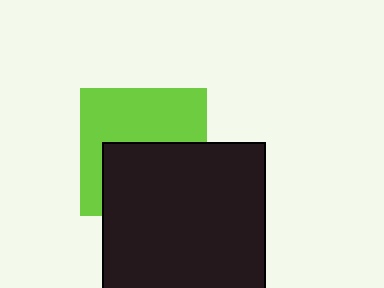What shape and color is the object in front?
The object in front is a black square.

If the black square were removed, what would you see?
You would see the complete lime square.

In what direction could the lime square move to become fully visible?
The lime square could move up. That would shift it out from behind the black square entirely.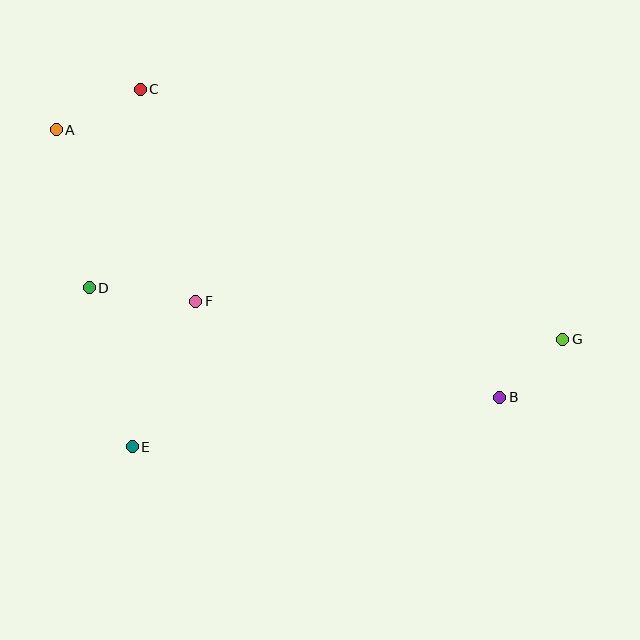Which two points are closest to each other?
Points B and G are closest to each other.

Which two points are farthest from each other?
Points A and G are farthest from each other.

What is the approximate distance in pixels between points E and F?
The distance between E and F is approximately 159 pixels.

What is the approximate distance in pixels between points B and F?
The distance between B and F is approximately 319 pixels.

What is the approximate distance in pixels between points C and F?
The distance between C and F is approximately 219 pixels.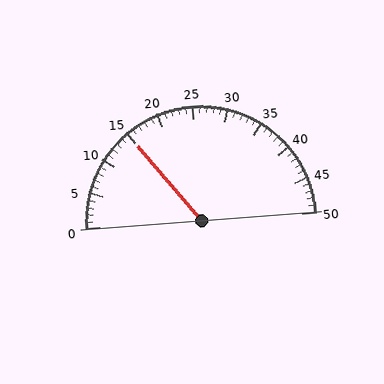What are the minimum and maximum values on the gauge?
The gauge ranges from 0 to 50.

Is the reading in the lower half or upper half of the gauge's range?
The reading is in the lower half of the range (0 to 50).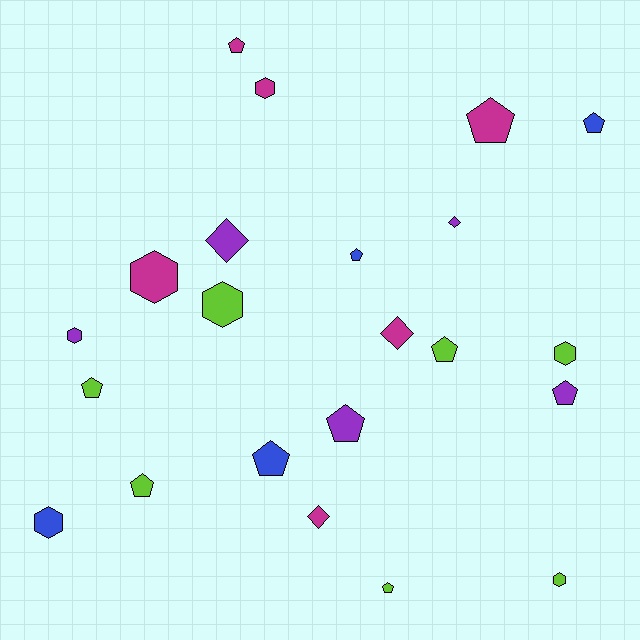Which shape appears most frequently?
Pentagon, with 11 objects.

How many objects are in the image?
There are 22 objects.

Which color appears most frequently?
Lime, with 7 objects.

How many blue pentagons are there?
There are 3 blue pentagons.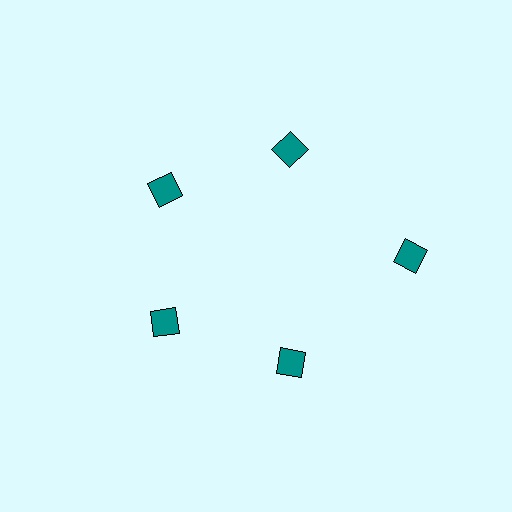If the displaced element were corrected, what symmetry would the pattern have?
It would have 5-fold rotational symmetry — the pattern would map onto itself every 72 degrees.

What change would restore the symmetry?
The symmetry would be restored by moving it inward, back onto the ring so that all 5 squares sit at equal angles and equal distance from the center.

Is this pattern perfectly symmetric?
No. The 5 teal squares are arranged in a ring, but one element near the 3 o'clock position is pushed outward from the center, breaking the 5-fold rotational symmetry.